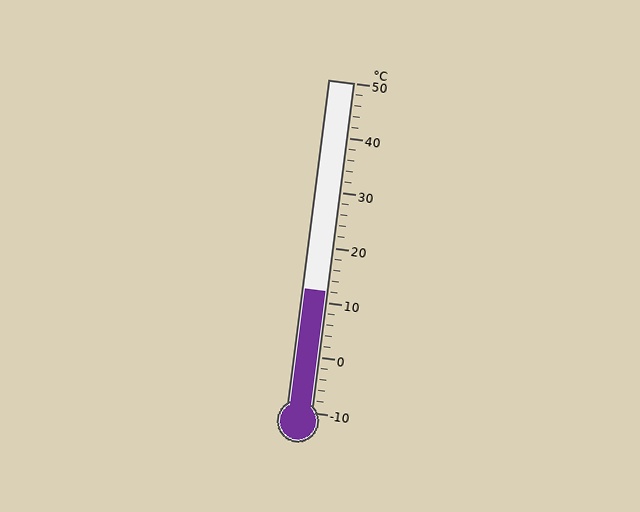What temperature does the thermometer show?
The thermometer shows approximately 12°C.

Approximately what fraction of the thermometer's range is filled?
The thermometer is filled to approximately 35% of its range.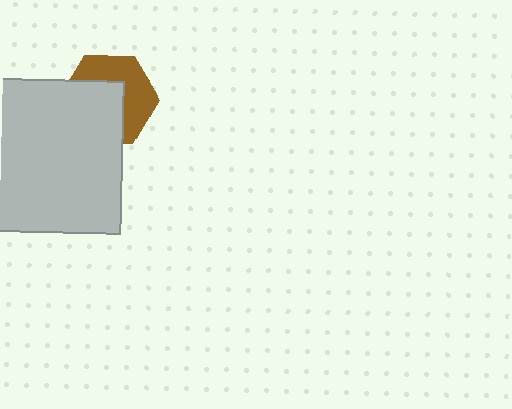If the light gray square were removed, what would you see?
You would see the complete brown hexagon.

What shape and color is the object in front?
The object in front is a light gray square.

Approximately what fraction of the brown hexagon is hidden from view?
Roughly 53% of the brown hexagon is hidden behind the light gray square.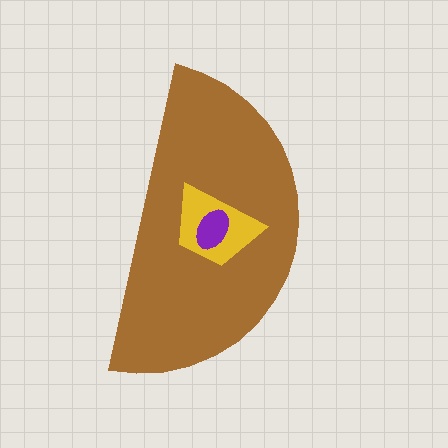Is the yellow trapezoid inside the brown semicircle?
Yes.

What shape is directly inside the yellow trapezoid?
The purple ellipse.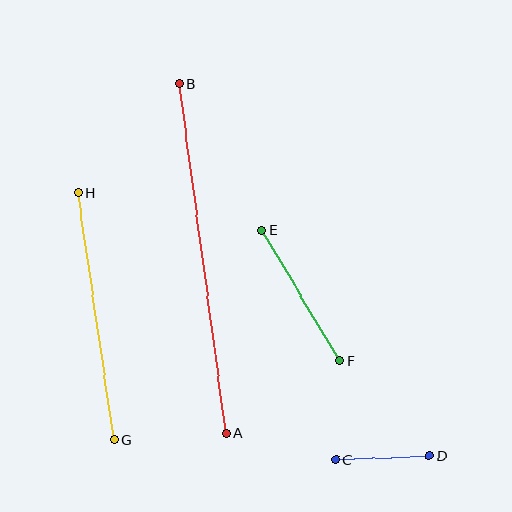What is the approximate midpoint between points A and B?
The midpoint is at approximately (203, 258) pixels.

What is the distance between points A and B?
The distance is approximately 352 pixels.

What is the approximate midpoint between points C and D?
The midpoint is at approximately (383, 458) pixels.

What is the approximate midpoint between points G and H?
The midpoint is at approximately (96, 316) pixels.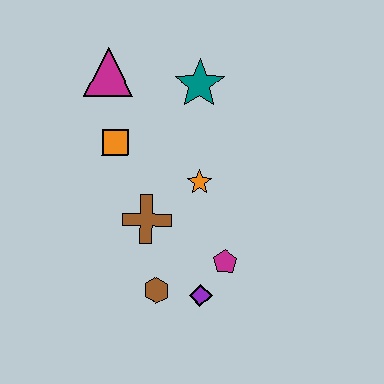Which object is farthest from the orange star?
The magenta triangle is farthest from the orange star.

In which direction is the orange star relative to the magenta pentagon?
The orange star is above the magenta pentagon.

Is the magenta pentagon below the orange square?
Yes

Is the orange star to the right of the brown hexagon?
Yes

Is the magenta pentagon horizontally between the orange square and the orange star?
No